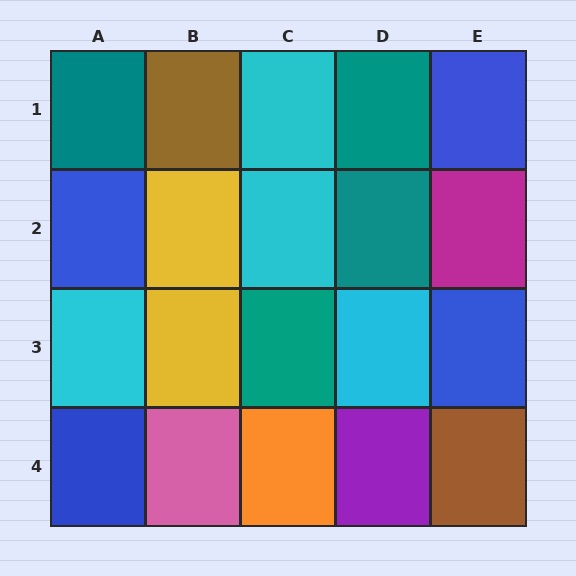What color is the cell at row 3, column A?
Cyan.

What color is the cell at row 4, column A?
Blue.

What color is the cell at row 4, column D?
Purple.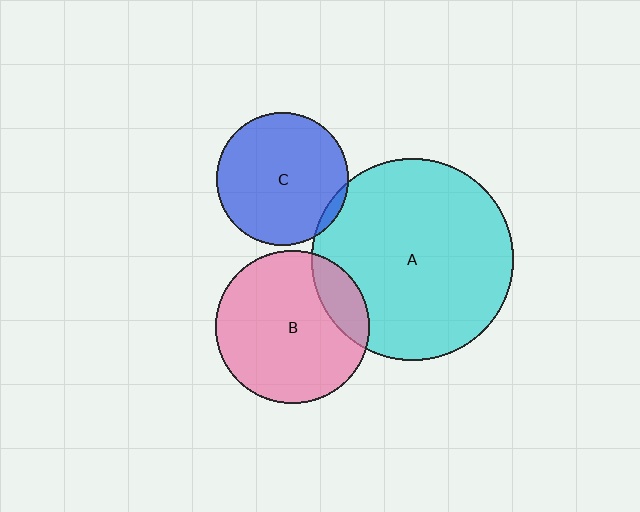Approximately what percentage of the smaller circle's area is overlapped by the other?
Approximately 5%.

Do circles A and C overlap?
Yes.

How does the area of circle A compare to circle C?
Approximately 2.3 times.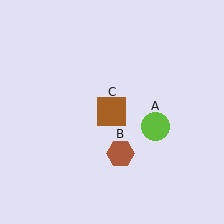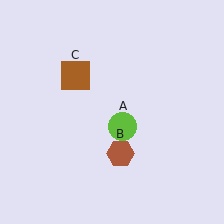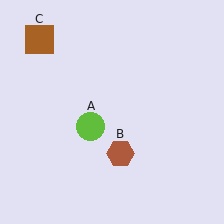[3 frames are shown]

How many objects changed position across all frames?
2 objects changed position: lime circle (object A), brown square (object C).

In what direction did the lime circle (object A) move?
The lime circle (object A) moved left.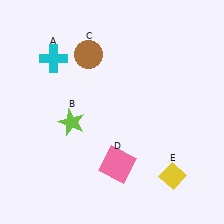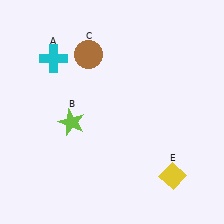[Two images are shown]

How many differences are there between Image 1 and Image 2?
There is 1 difference between the two images.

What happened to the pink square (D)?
The pink square (D) was removed in Image 2. It was in the bottom-right area of Image 1.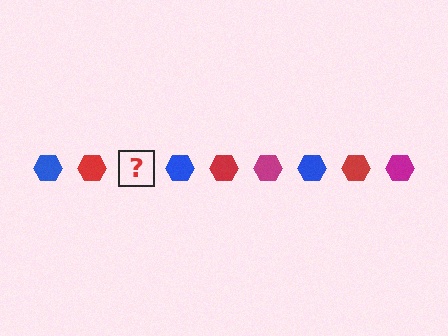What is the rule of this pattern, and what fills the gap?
The rule is that the pattern cycles through blue, red, magenta hexagons. The gap should be filled with a magenta hexagon.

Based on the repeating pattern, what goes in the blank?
The blank should be a magenta hexagon.